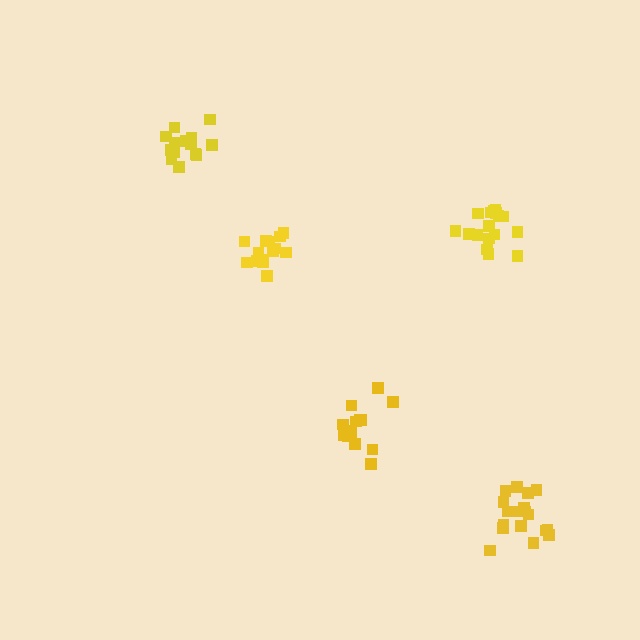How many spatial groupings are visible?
There are 5 spatial groupings.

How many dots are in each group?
Group 1: 17 dots, Group 2: 15 dots, Group 3: 15 dots, Group 4: 14 dots, Group 5: 18 dots (79 total).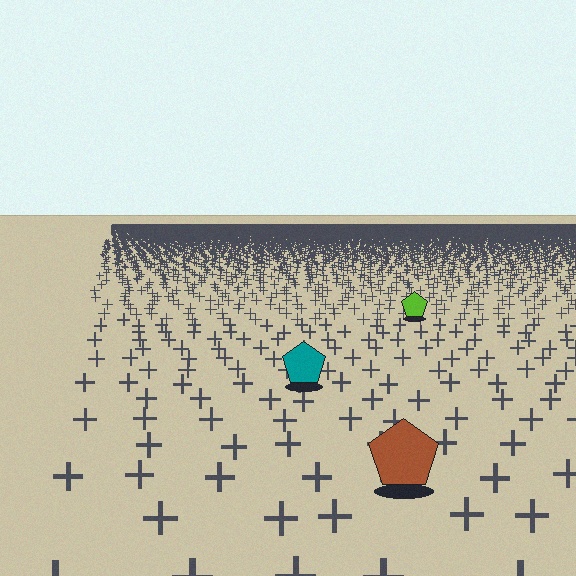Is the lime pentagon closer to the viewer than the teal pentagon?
No. The teal pentagon is closer — you can tell from the texture gradient: the ground texture is coarser near it.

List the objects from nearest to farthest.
From nearest to farthest: the brown pentagon, the teal pentagon, the lime pentagon.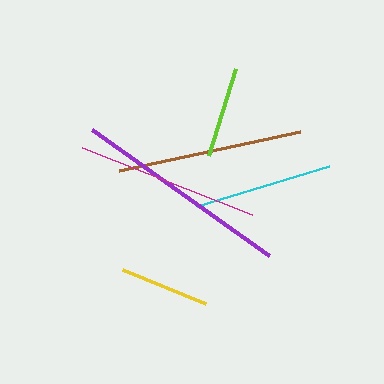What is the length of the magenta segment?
The magenta segment is approximately 182 pixels long.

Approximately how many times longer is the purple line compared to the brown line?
The purple line is approximately 1.2 times the length of the brown line.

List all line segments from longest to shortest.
From longest to shortest: purple, brown, magenta, cyan, lime, yellow.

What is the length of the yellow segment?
The yellow segment is approximately 90 pixels long.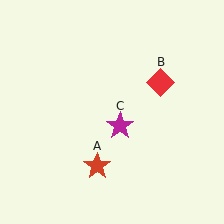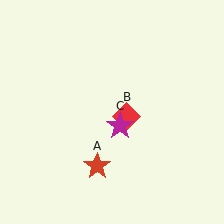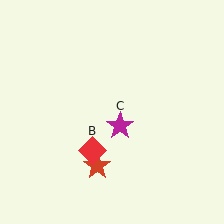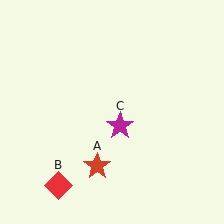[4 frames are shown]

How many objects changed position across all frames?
1 object changed position: red diamond (object B).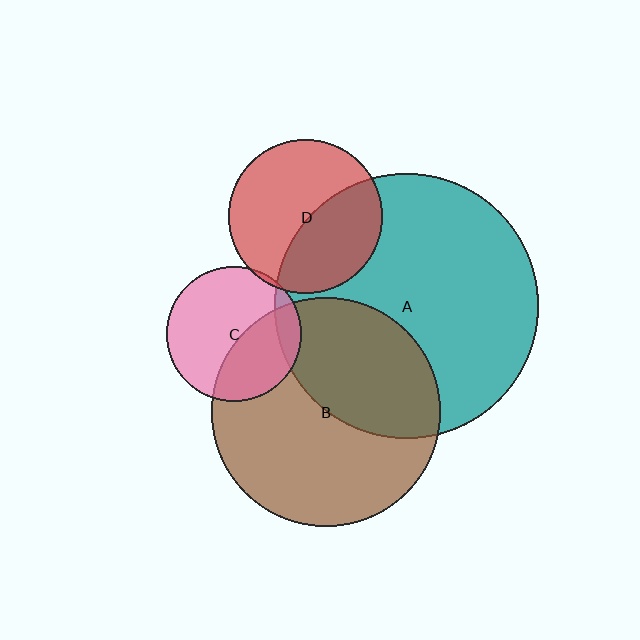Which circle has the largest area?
Circle A (teal).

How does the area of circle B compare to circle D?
Approximately 2.2 times.